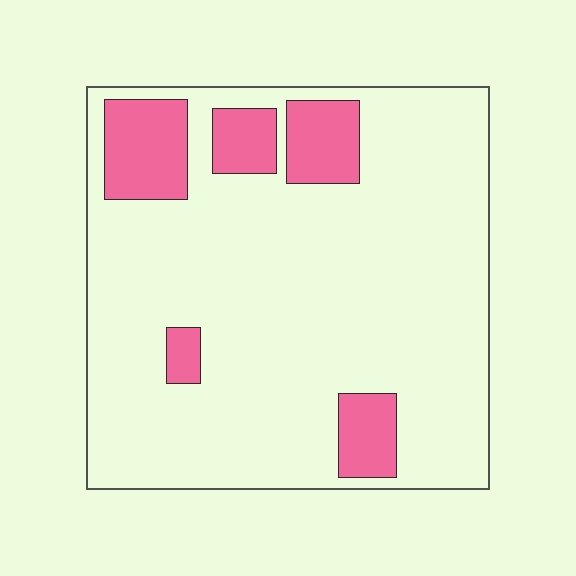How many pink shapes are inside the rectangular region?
5.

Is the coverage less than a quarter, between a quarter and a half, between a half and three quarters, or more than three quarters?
Less than a quarter.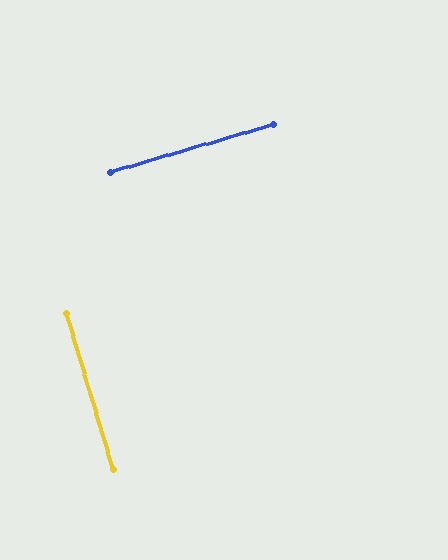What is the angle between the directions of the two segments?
Approximately 89 degrees.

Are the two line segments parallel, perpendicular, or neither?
Perpendicular — they meet at approximately 89°.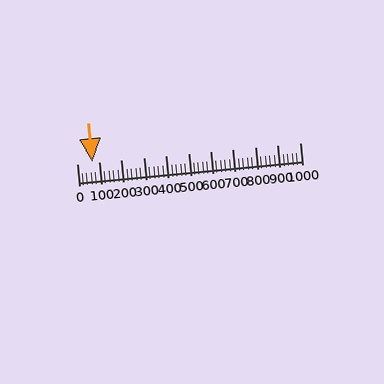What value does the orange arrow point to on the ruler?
The orange arrow points to approximately 69.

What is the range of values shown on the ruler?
The ruler shows values from 0 to 1000.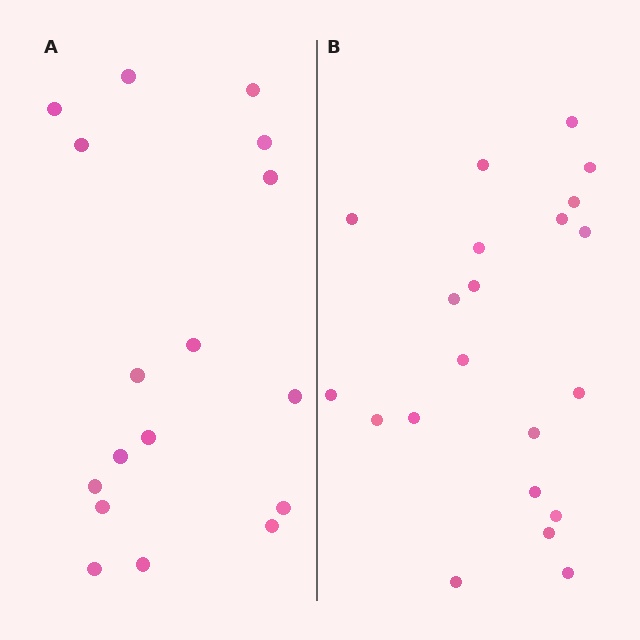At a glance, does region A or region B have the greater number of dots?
Region B (the right region) has more dots.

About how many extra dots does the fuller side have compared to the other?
Region B has about 4 more dots than region A.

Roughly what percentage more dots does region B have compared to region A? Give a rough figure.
About 25% more.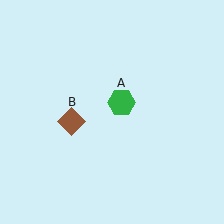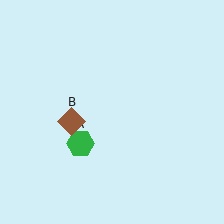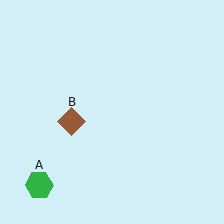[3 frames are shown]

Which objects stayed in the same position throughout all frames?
Brown diamond (object B) remained stationary.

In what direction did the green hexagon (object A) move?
The green hexagon (object A) moved down and to the left.